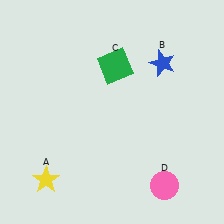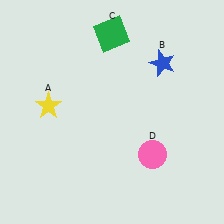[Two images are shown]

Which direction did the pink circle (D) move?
The pink circle (D) moved up.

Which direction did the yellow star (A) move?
The yellow star (A) moved up.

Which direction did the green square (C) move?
The green square (C) moved up.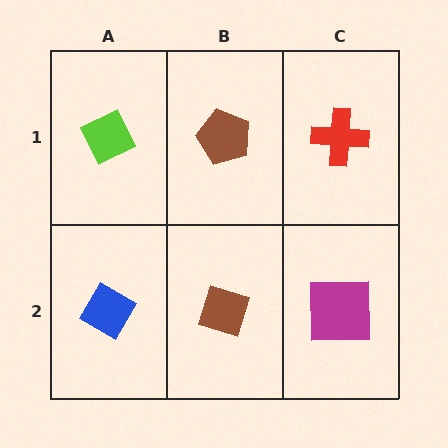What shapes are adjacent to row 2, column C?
A red cross (row 1, column C), a brown diamond (row 2, column B).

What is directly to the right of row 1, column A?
A brown pentagon.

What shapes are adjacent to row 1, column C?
A magenta square (row 2, column C), a brown pentagon (row 1, column B).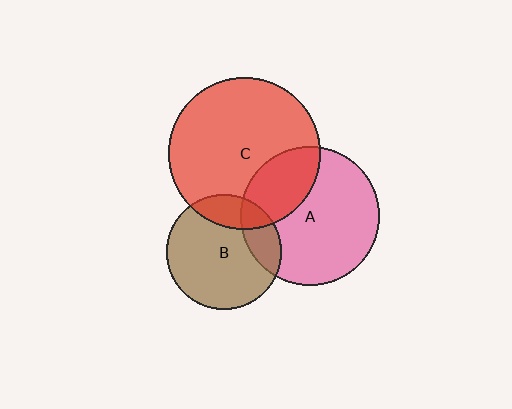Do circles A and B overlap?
Yes.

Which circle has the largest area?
Circle C (red).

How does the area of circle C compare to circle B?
Approximately 1.7 times.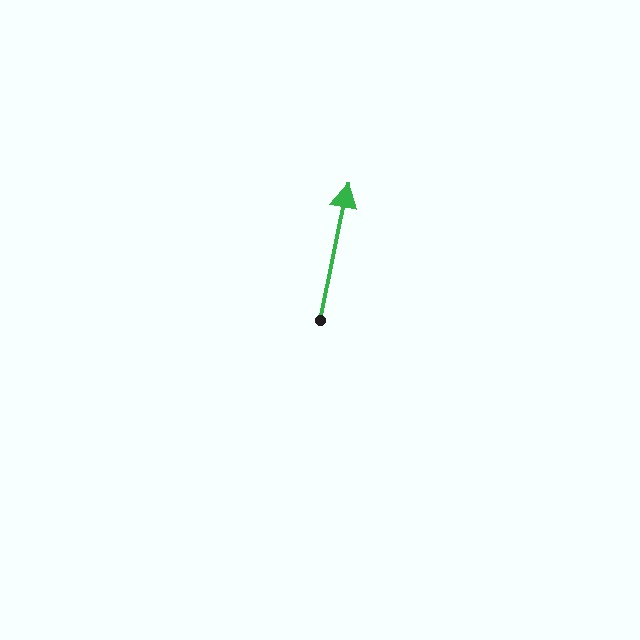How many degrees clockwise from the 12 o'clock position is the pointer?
Approximately 12 degrees.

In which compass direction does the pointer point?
North.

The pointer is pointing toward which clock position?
Roughly 12 o'clock.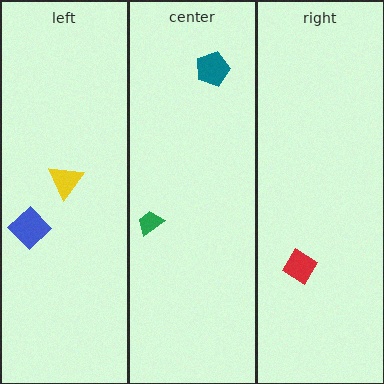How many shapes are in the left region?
2.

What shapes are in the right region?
The red diamond.